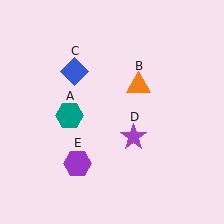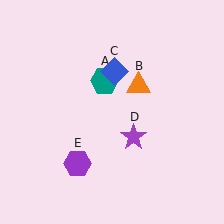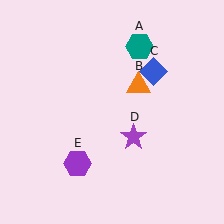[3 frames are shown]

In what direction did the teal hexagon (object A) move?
The teal hexagon (object A) moved up and to the right.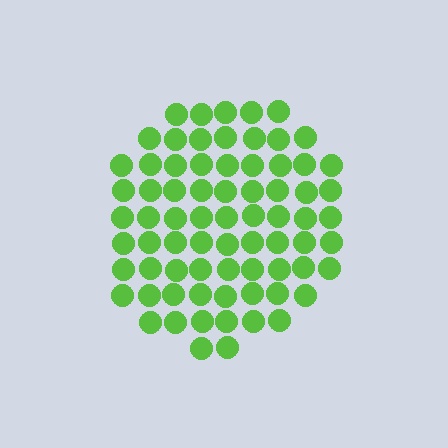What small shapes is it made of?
It is made of small circles.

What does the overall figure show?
The overall figure shows a circle.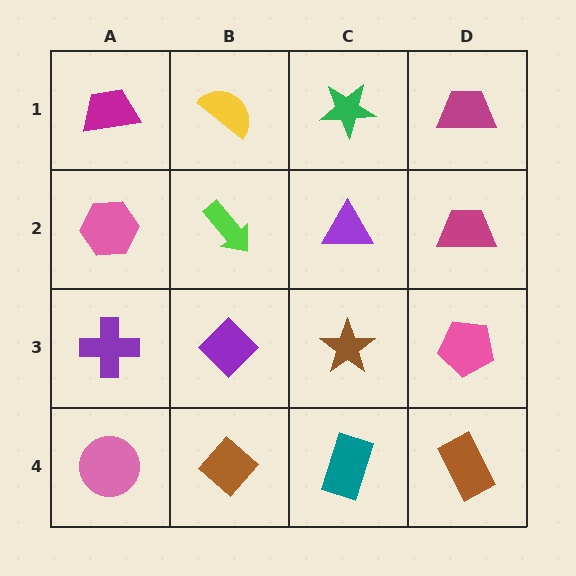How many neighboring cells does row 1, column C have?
3.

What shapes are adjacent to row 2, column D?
A magenta trapezoid (row 1, column D), a pink pentagon (row 3, column D), a purple triangle (row 2, column C).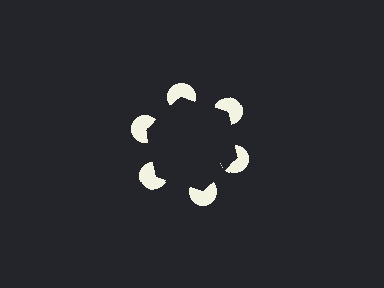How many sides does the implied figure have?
6 sides.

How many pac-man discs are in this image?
There are 6 — one at each vertex of the illusory hexagon.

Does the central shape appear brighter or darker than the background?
It typically appears slightly darker than the background, even though no actual brightness change is drawn.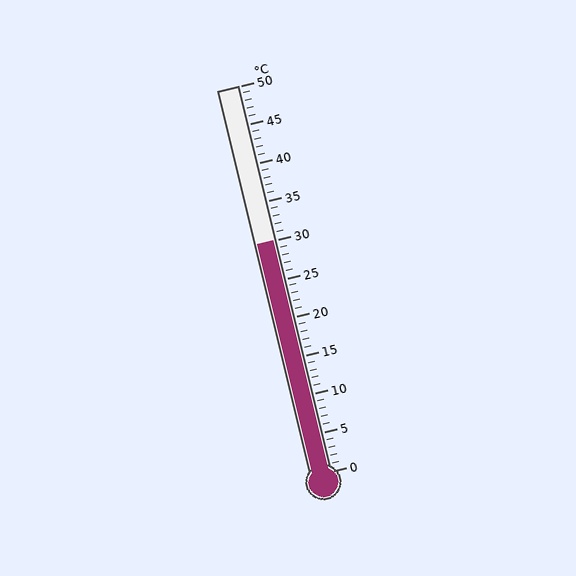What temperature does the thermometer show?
The thermometer shows approximately 30°C.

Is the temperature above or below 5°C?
The temperature is above 5°C.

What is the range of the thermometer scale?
The thermometer scale ranges from 0°C to 50°C.